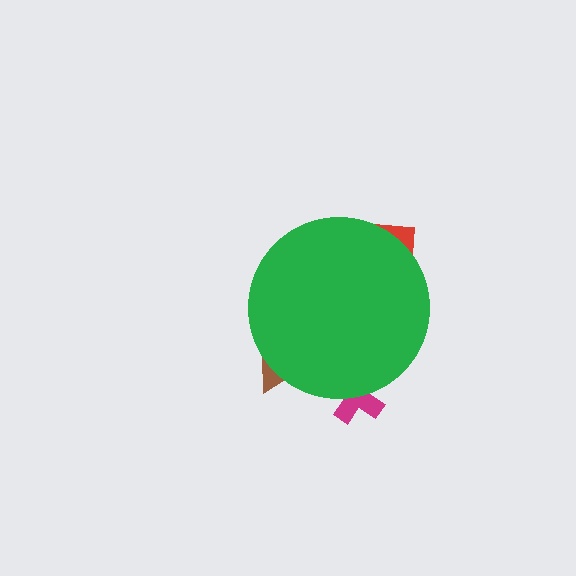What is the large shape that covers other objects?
A green circle.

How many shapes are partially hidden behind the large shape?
3 shapes are partially hidden.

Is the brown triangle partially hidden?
Yes, the brown triangle is partially hidden behind the green circle.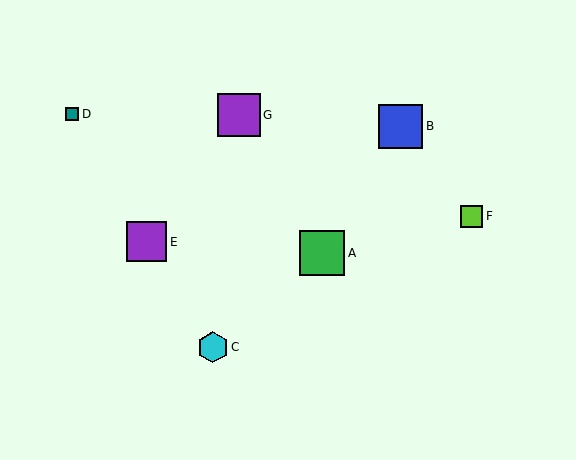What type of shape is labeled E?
Shape E is a purple square.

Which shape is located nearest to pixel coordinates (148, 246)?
The purple square (labeled E) at (147, 242) is nearest to that location.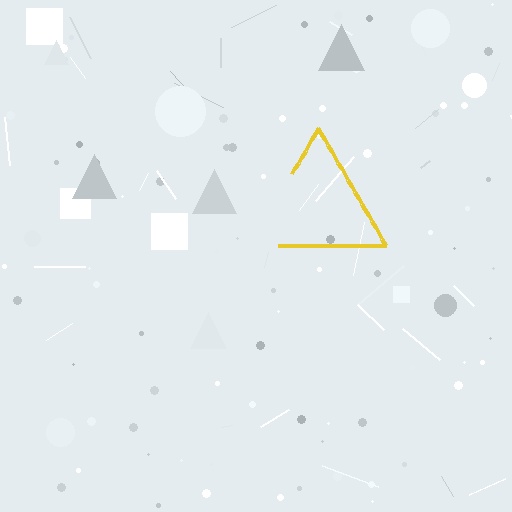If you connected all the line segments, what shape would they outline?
They would outline a triangle.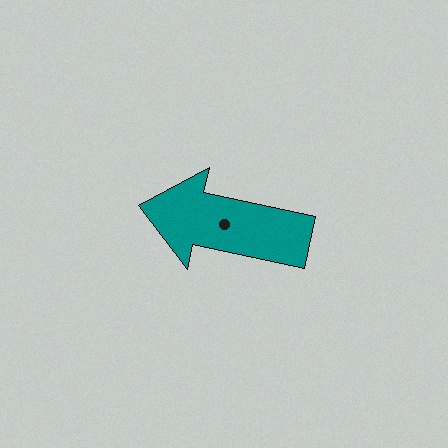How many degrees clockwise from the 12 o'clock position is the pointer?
Approximately 282 degrees.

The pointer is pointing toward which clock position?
Roughly 9 o'clock.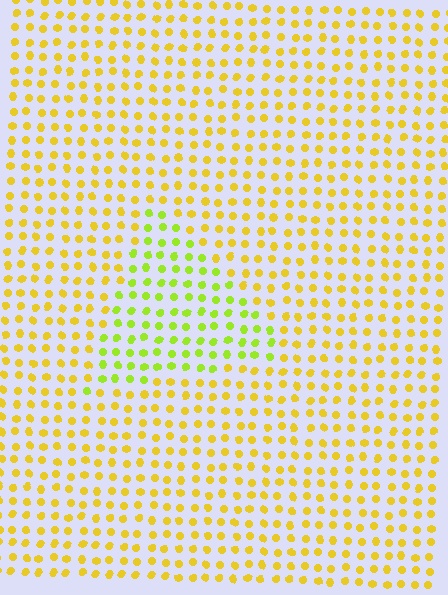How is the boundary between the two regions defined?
The boundary is defined purely by a slight shift in hue (about 34 degrees). Spacing, size, and orientation are identical on both sides.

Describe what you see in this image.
The image is filled with small yellow elements in a uniform arrangement. A triangle-shaped region is visible where the elements are tinted to a slightly different hue, forming a subtle color boundary.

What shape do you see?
I see a triangle.